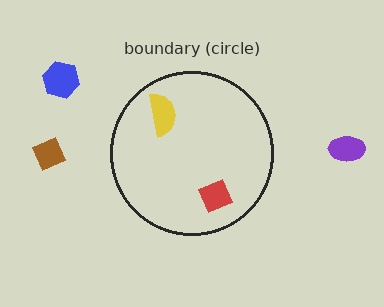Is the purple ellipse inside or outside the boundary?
Outside.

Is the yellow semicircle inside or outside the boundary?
Inside.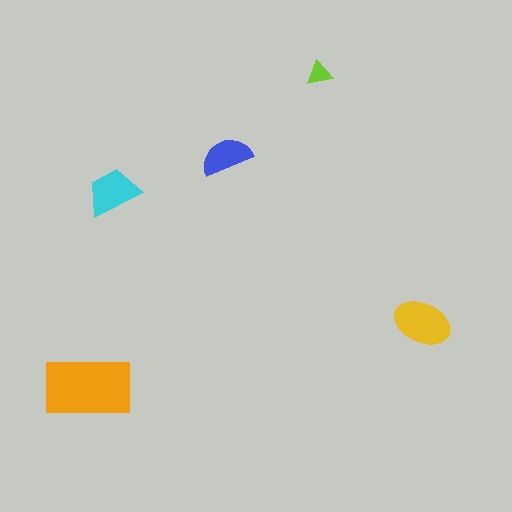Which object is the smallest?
The lime triangle.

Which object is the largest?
The orange rectangle.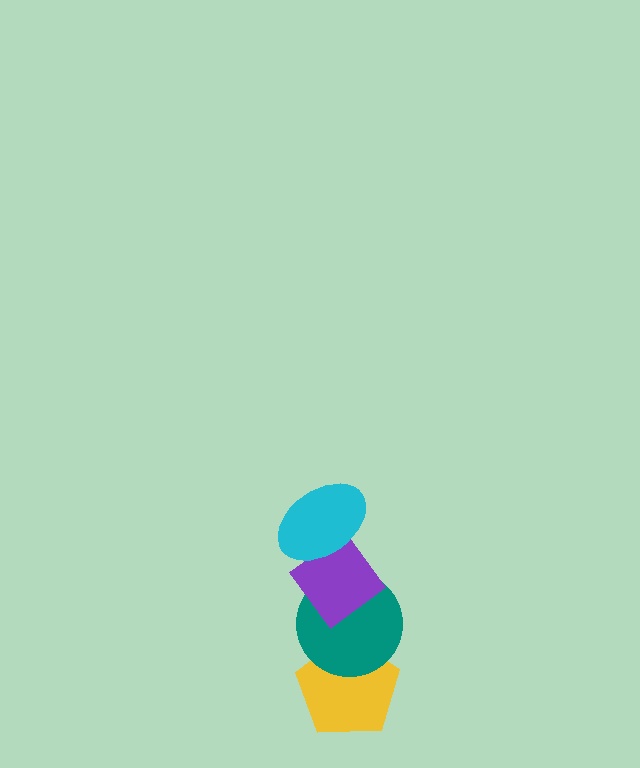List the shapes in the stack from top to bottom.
From top to bottom: the cyan ellipse, the purple diamond, the teal circle, the yellow pentagon.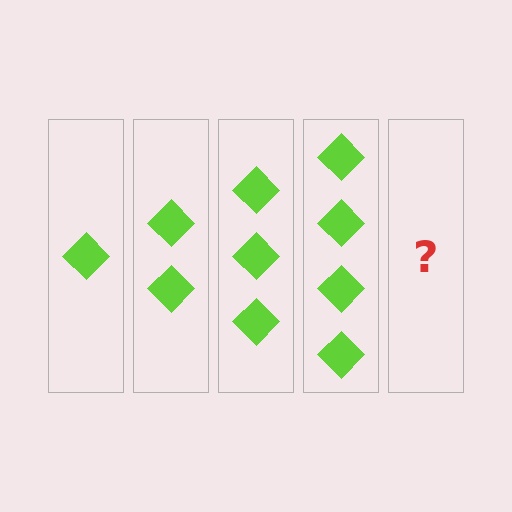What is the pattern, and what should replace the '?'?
The pattern is that each step adds one more diamond. The '?' should be 5 diamonds.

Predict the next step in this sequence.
The next step is 5 diamonds.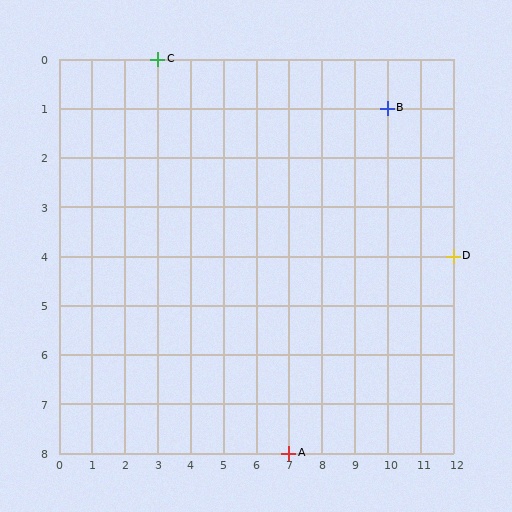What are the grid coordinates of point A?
Point A is at grid coordinates (7, 8).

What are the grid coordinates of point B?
Point B is at grid coordinates (10, 1).